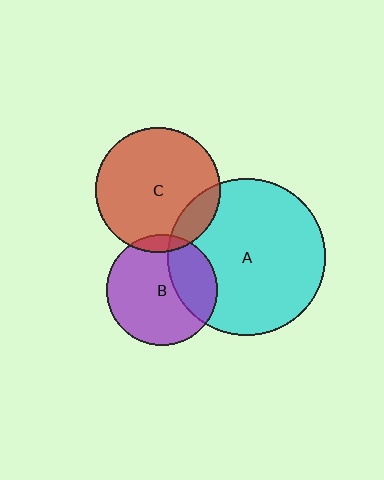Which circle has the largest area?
Circle A (cyan).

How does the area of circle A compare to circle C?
Approximately 1.6 times.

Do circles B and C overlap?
Yes.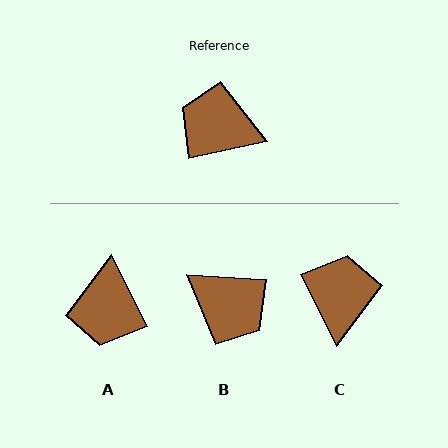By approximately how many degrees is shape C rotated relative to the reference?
Approximately 75 degrees clockwise.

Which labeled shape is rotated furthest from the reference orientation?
B, about 165 degrees away.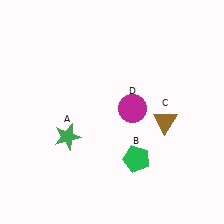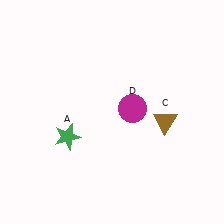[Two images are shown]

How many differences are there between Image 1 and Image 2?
There is 1 difference between the two images.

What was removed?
The green pentagon (B) was removed in Image 2.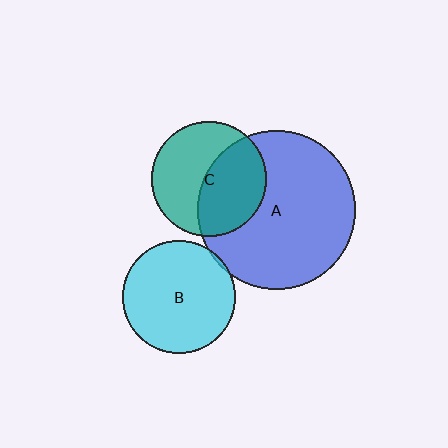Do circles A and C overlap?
Yes.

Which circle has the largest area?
Circle A (blue).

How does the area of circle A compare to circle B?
Approximately 2.0 times.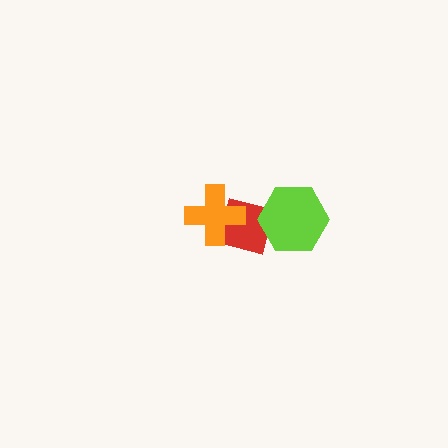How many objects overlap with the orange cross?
1 object overlaps with the orange cross.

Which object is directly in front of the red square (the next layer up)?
The lime hexagon is directly in front of the red square.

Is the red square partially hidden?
Yes, it is partially covered by another shape.